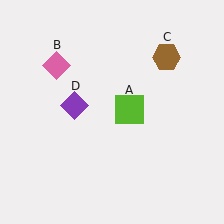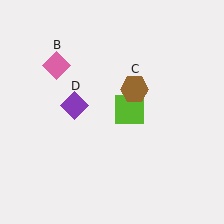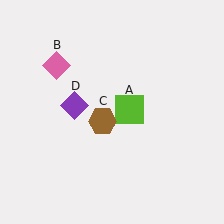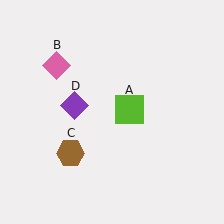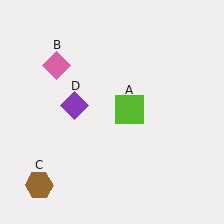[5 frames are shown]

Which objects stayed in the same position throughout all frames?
Lime square (object A) and pink diamond (object B) and purple diamond (object D) remained stationary.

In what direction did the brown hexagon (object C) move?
The brown hexagon (object C) moved down and to the left.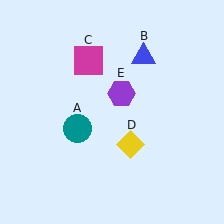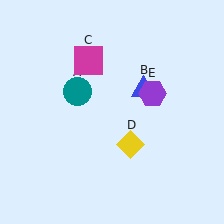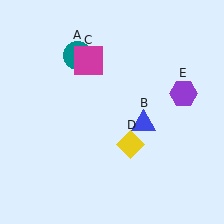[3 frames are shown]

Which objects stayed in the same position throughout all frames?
Magenta square (object C) and yellow diamond (object D) remained stationary.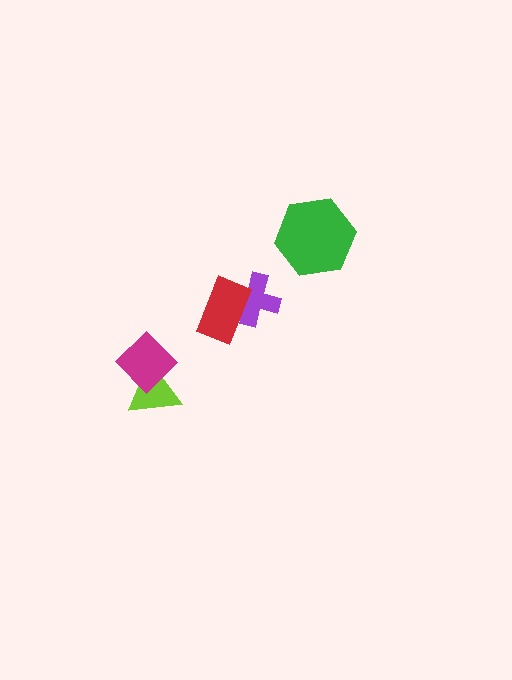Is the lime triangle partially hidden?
Yes, it is partially covered by another shape.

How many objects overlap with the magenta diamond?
1 object overlaps with the magenta diamond.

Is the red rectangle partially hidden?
No, no other shape covers it.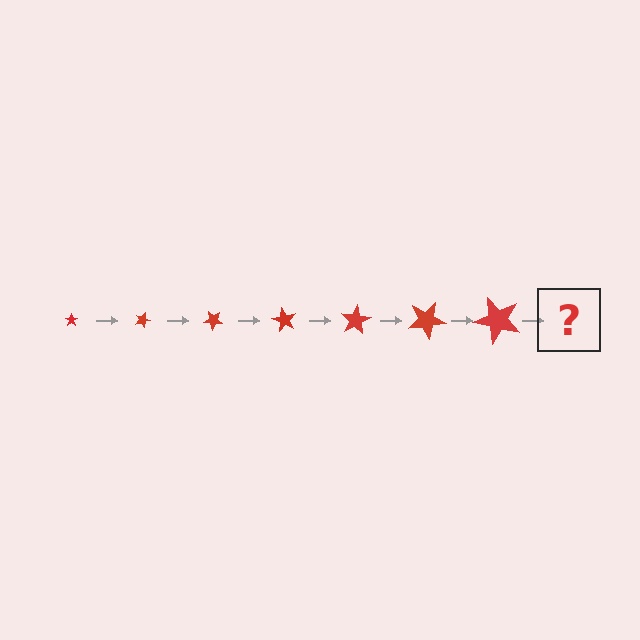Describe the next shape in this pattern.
It should be a star, larger than the previous one and rotated 140 degrees from the start.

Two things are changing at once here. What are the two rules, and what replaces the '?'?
The two rules are that the star grows larger each step and it rotates 20 degrees each step. The '?' should be a star, larger than the previous one and rotated 140 degrees from the start.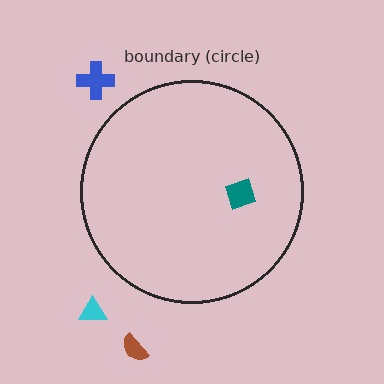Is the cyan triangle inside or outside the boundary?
Outside.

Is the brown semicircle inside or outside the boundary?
Outside.